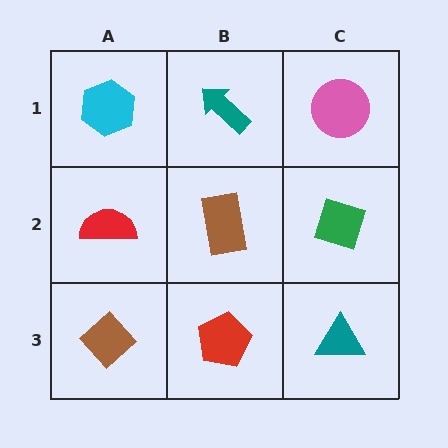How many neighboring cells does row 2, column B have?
4.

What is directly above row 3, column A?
A red semicircle.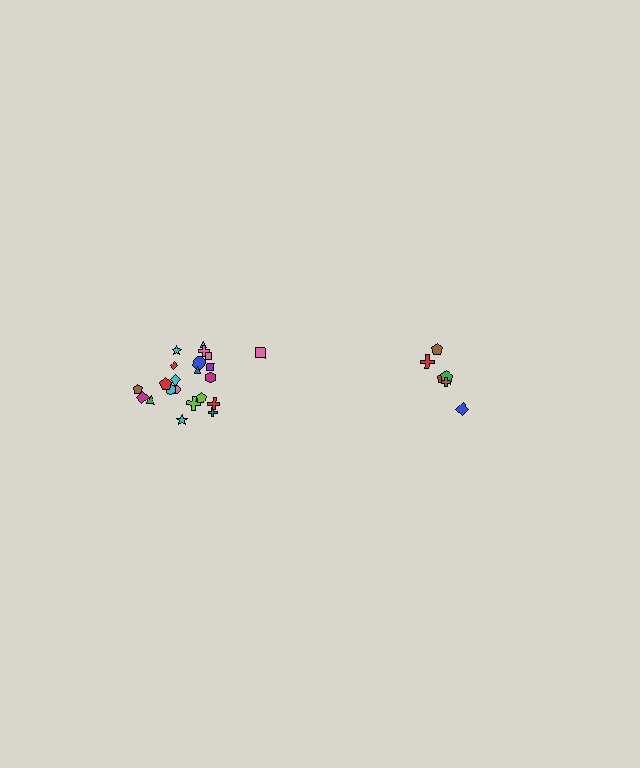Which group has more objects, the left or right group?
The left group.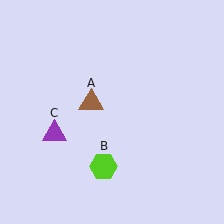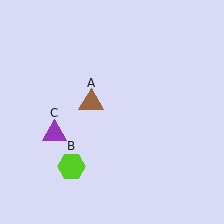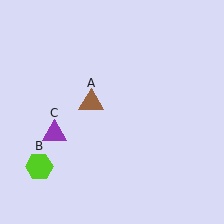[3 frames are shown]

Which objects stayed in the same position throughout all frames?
Brown triangle (object A) and purple triangle (object C) remained stationary.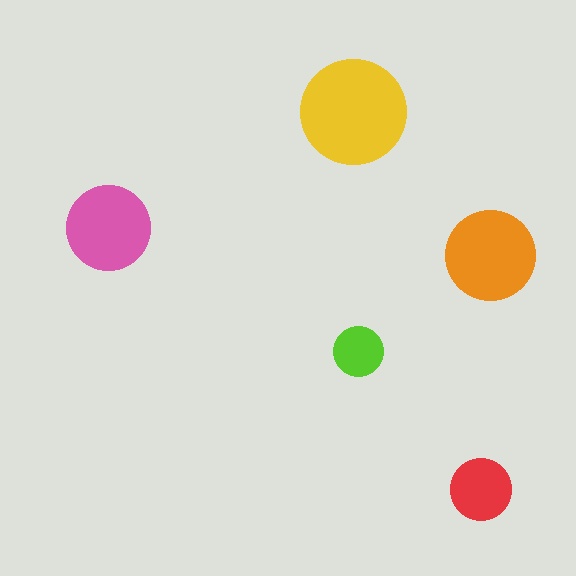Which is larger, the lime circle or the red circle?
The red one.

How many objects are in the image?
There are 5 objects in the image.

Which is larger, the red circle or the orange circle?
The orange one.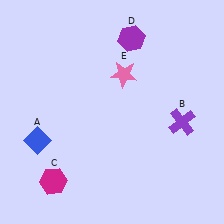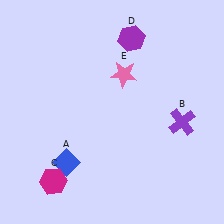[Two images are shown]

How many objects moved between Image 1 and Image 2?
1 object moved between the two images.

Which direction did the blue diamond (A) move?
The blue diamond (A) moved right.